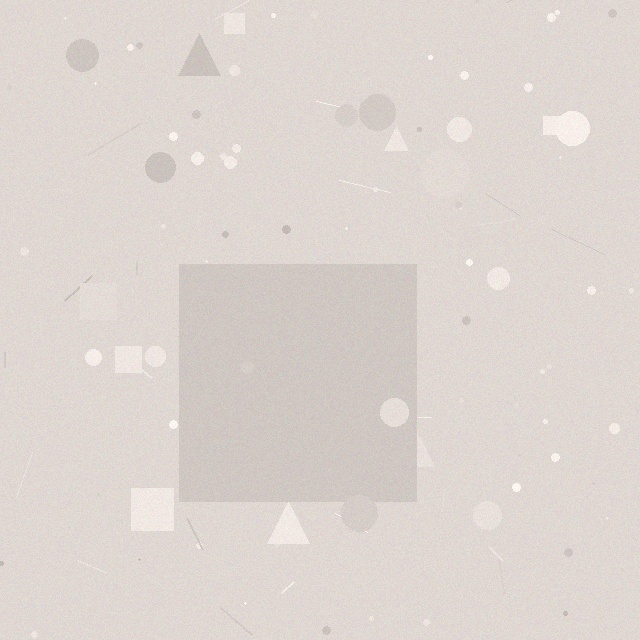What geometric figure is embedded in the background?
A square is embedded in the background.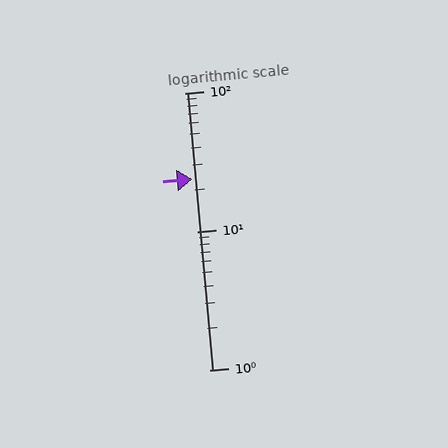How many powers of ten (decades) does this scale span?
The scale spans 2 decades, from 1 to 100.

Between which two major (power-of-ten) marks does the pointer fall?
The pointer is between 10 and 100.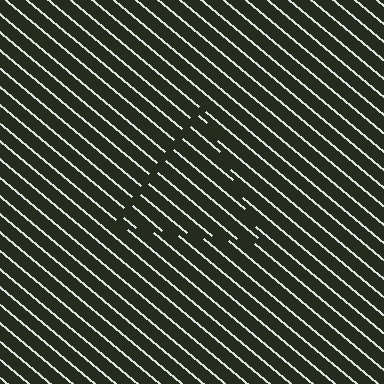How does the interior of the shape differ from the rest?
The interior of the shape contains the same grating, shifted by half a period — the contour is defined by the phase discontinuity where line-ends from the inner and outer gratings abut.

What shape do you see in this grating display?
An illusory triangle. The interior of the shape contains the same grating, shifted by half a period — the contour is defined by the phase discontinuity where line-ends from the inner and outer gratings abut.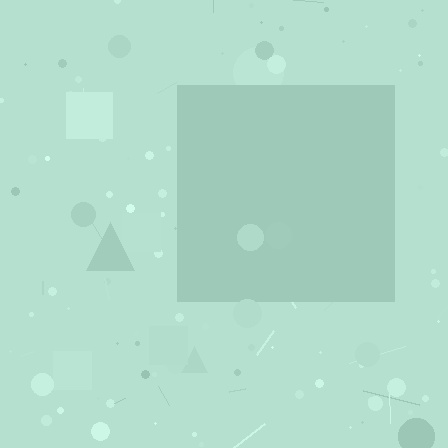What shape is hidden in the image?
A square is hidden in the image.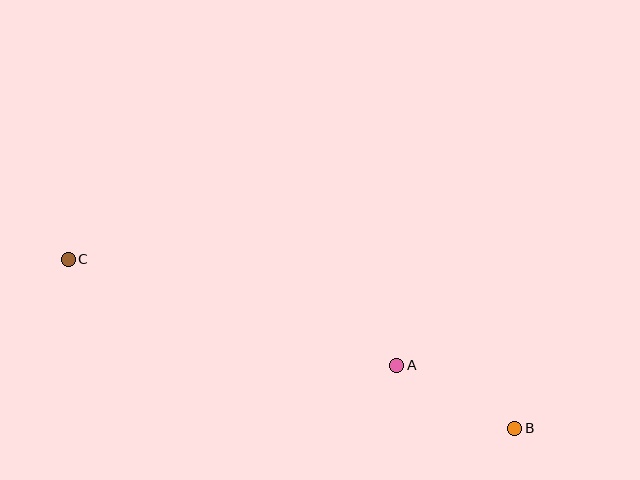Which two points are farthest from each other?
Points B and C are farthest from each other.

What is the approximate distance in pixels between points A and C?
The distance between A and C is approximately 345 pixels.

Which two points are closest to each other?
Points A and B are closest to each other.